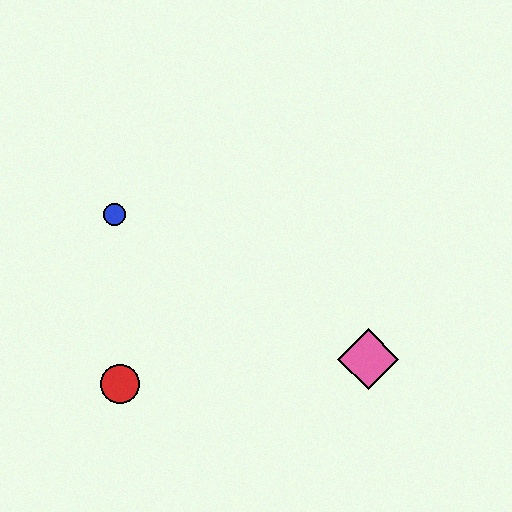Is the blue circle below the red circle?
No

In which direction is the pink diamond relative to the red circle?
The pink diamond is to the right of the red circle.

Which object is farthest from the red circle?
The pink diamond is farthest from the red circle.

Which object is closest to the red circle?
The blue circle is closest to the red circle.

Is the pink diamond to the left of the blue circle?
No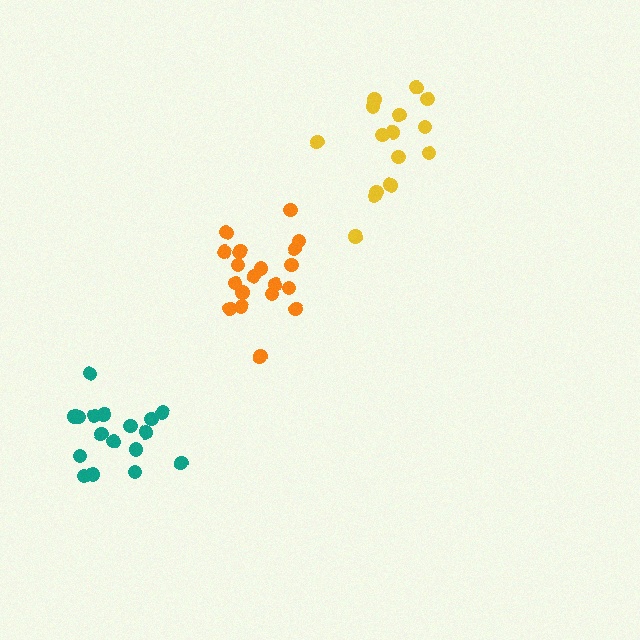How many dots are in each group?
Group 1: 19 dots, Group 2: 17 dots, Group 3: 15 dots (51 total).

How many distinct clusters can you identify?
There are 3 distinct clusters.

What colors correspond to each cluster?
The clusters are colored: orange, teal, yellow.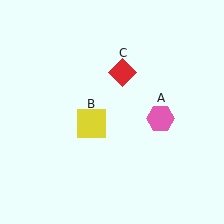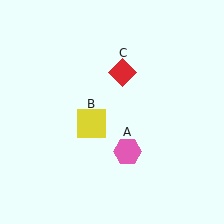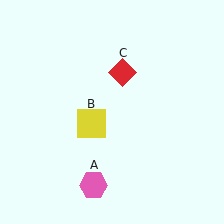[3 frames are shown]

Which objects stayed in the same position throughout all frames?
Yellow square (object B) and red diamond (object C) remained stationary.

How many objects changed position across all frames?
1 object changed position: pink hexagon (object A).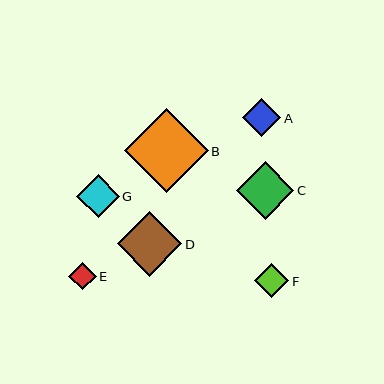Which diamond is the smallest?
Diamond E is the smallest with a size of approximately 27 pixels.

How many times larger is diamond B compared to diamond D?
Diamond B is approximately 1.3 times the size of diamond D.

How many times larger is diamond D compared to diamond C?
Diamond D is approximately 1.1 times the size of diamond C.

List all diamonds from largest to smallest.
From largest to smallest: B, D, C, G, A, F, E.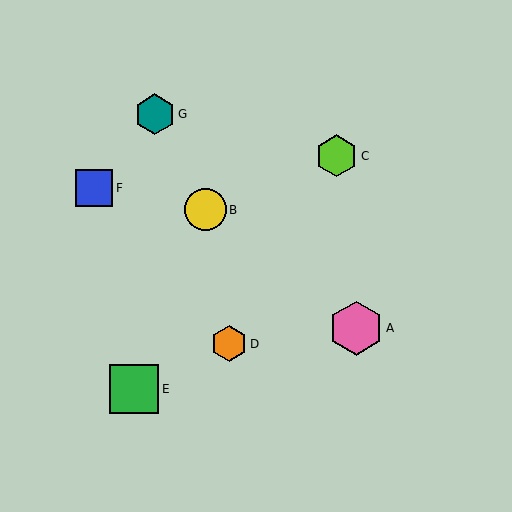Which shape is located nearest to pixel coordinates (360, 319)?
The pink hexagon (labeled A) at (356, 328) is nearest to that location.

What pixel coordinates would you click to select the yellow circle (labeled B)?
Click at (205, 210) to select the yellow circle B.